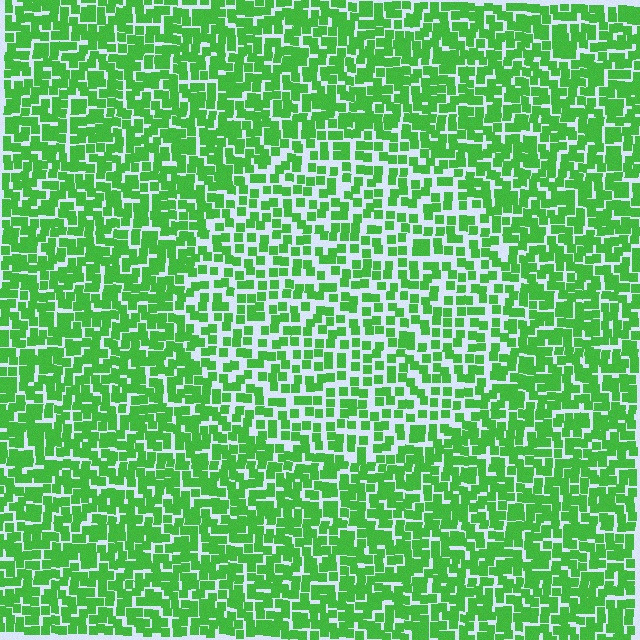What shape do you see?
I see a circle.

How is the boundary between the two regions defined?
The boundary is defined by a change in element density (approximately 1.6x ratio). All elements are the same color, size, and shape.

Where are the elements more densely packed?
The elements are more densely packed outside the circle boundary.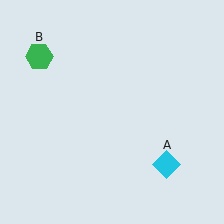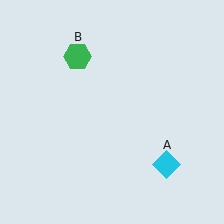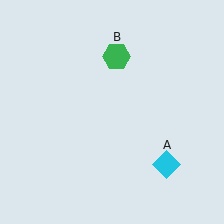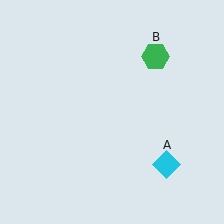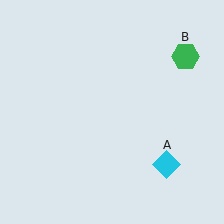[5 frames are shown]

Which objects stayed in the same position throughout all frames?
Cyan diamond (object A) remained stationary.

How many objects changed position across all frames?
1 object changed position: green hexagon (object B).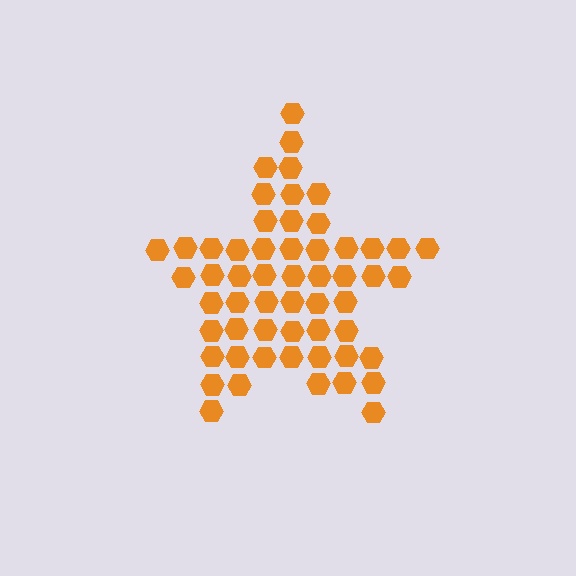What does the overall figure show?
The overall figure shows a star.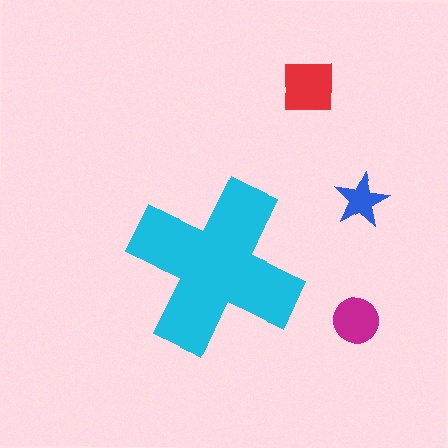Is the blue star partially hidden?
No, the blue star is fully visible.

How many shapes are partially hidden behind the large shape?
0 shapes are partially hidden.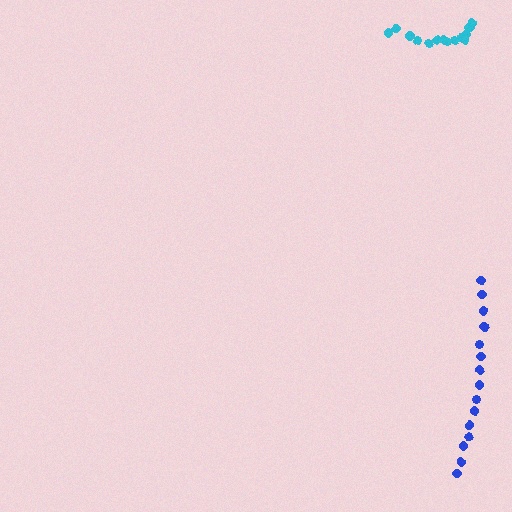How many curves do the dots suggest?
There are 2 distinct paths.